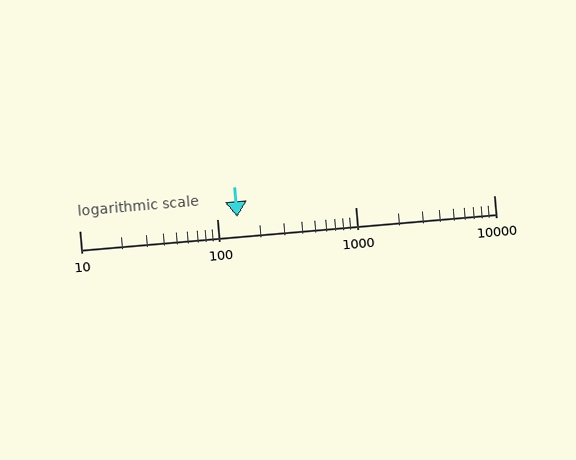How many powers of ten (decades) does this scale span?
The scale spans 3 decades, from 10 to 10000.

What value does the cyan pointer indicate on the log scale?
The pointer indicates approximately 140.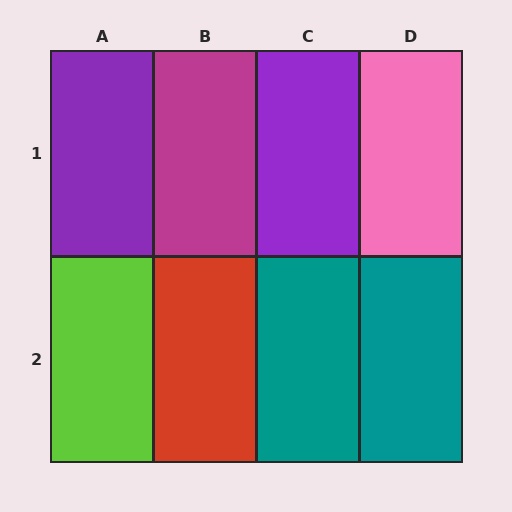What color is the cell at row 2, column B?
Red.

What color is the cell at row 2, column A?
Lime.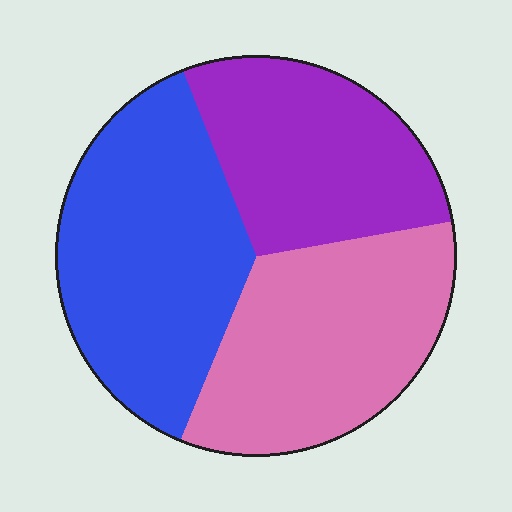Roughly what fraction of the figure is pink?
Pink covers 34% of the figure.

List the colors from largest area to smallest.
From largest to smallest: blue, pink, purple.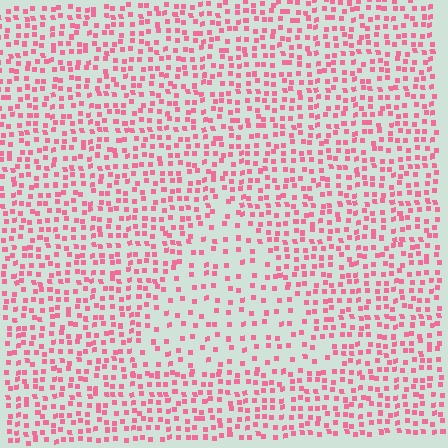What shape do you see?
I see a triangle.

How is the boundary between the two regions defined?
The boundary is defined by a change in element density (approximately 1.9x ratio). All elements are the same color, size, and shape.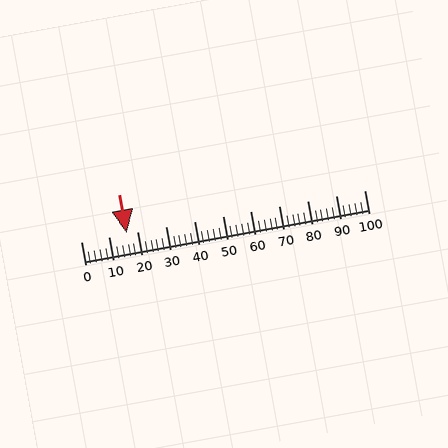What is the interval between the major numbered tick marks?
The major tick marks are spaced 10 units apart.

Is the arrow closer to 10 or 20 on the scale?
The arrow is closer to 20.